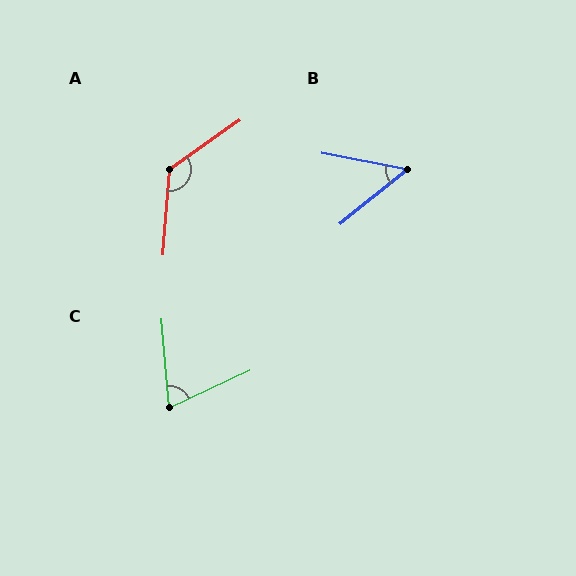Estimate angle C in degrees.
Approximately 70 degrees.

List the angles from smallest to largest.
B (50°), C (70°), A (130°).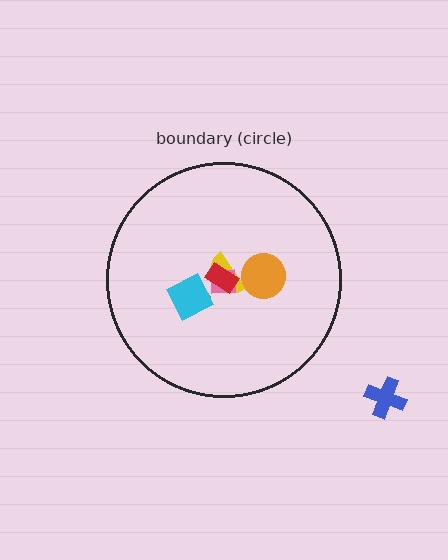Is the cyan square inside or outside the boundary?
Inside.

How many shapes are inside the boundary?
6 inside, 1 outside.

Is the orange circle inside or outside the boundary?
Inside.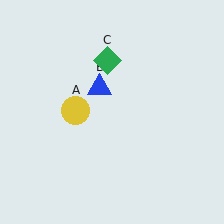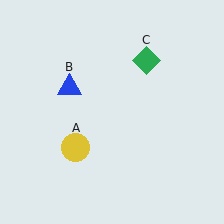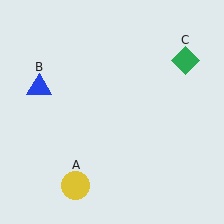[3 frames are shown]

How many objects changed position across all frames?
3 objects changed position: yellow circle (object A), blue triangle (object B), green diamond (object C).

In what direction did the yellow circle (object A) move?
The yellow circle (object A) moved down.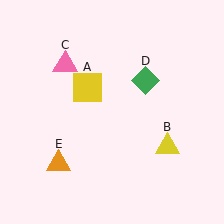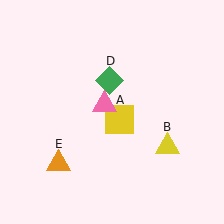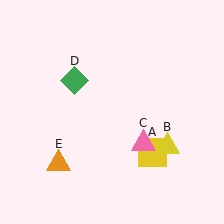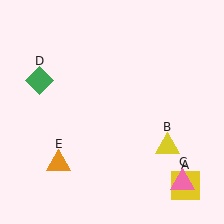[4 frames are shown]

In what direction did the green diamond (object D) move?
The green diamond (object D) moved left.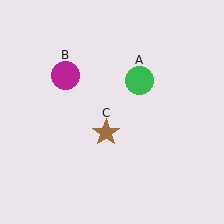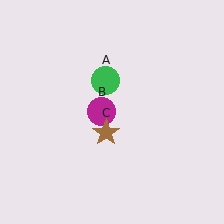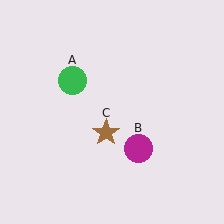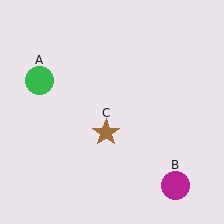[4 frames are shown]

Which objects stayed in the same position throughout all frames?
Brown star (object C) remained stationary.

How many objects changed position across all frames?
2 objects changed position: green circle (object A), magenta circle (object B).